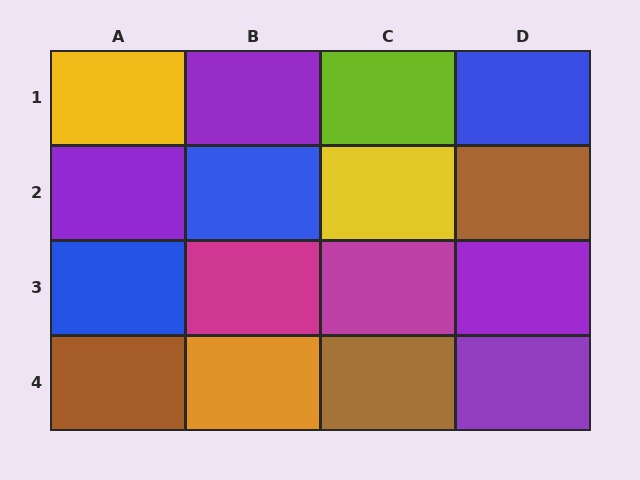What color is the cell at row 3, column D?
Purple.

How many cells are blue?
3 cells are blue.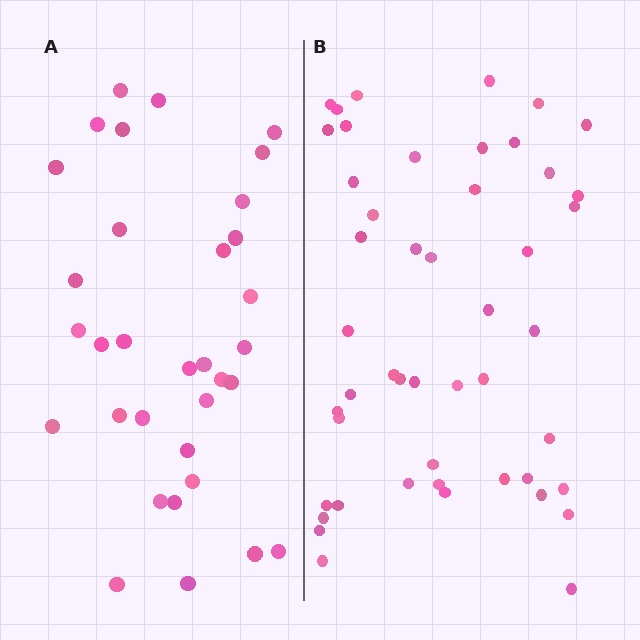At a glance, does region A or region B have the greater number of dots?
Region B (the right region) has more dots.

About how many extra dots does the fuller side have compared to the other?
Region B has approximately 15 more dots than region A.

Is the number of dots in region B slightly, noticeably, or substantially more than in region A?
Region B has substantially more. The ratio is roughly 1.5 to 1.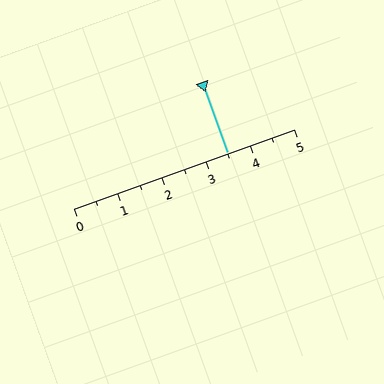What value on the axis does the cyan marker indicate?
The marker indicates approximately 3.5.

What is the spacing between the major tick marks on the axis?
The major ticks are spaced 1 apart.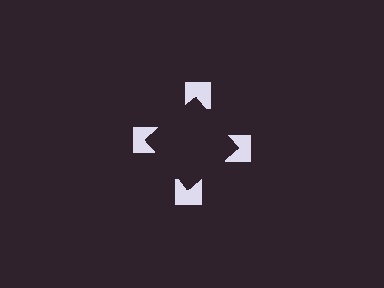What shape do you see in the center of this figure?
An illusory square — its edges are inferred from the aligned wedge cuts in the notched squares, not physically drawn.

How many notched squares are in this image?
There are 4 — one at each vertex of the illusory square.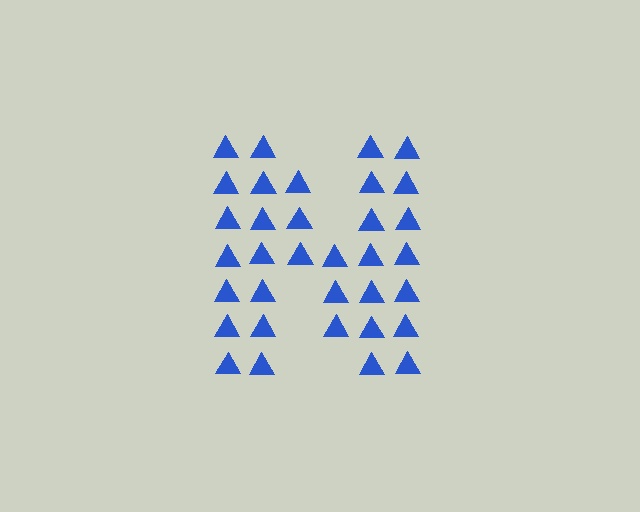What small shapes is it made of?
It is made of small triangles.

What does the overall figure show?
The overall figure shows the letter N.